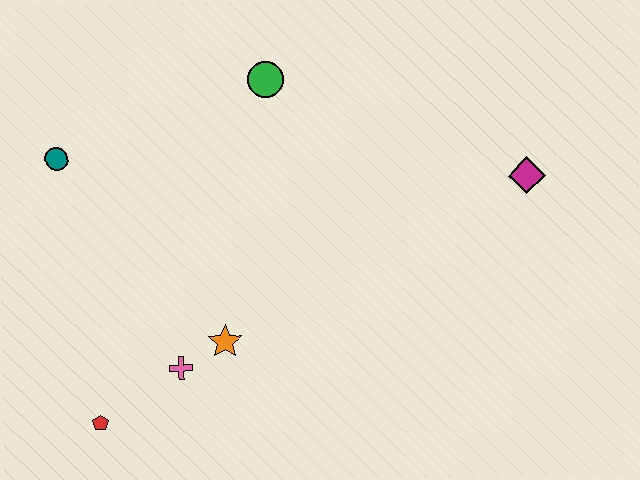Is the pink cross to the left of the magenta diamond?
Yes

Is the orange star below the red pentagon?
No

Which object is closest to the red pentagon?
The pink cross is closest to the red pentagon.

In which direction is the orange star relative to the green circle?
The orange star is below the green circle.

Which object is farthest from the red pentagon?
The magenta diamond is farthest from the red pentagon.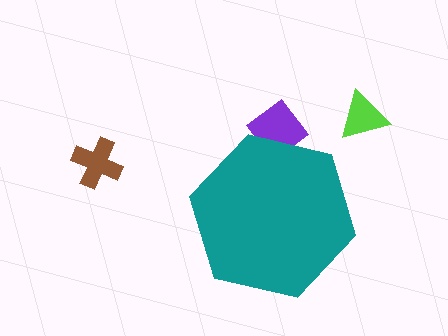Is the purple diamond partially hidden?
Yes, the purple diamond is partially hidden behind the teal hexagon.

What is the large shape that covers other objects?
A teal hexagon.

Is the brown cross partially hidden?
No, the brown cross is fully visible.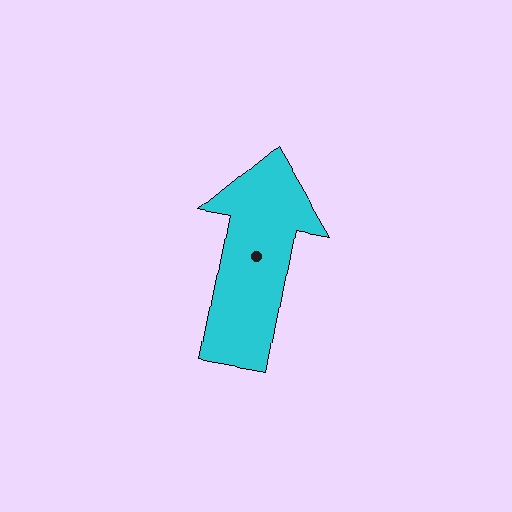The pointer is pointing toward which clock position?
Roughly 12 o'clock.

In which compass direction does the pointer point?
North.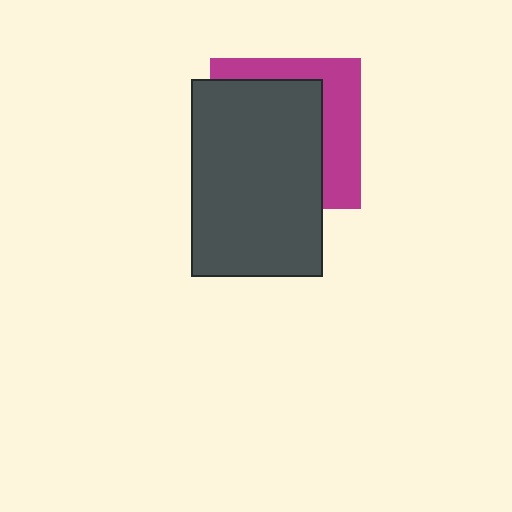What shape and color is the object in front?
The object in front is a dark gray rectangle.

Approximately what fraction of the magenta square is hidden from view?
Roughly 64% of the magenta square is hidden behind the dark gray rectangle.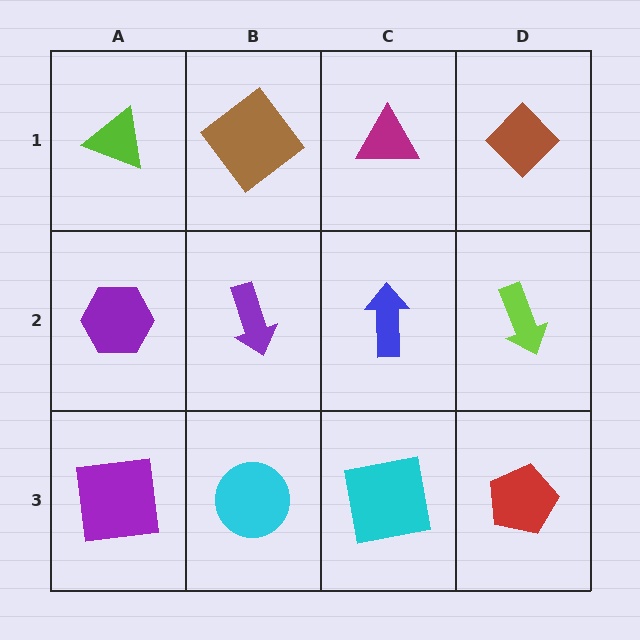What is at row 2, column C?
A blue arrow.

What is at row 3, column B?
A cyan circle.